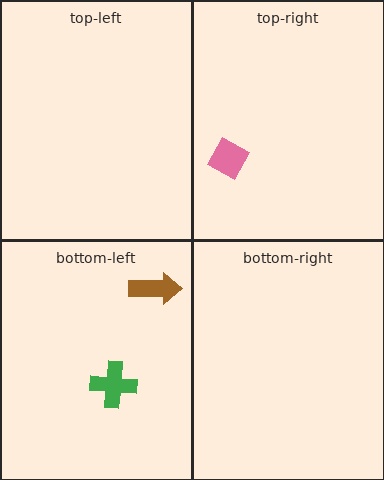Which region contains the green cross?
The bottom-left region.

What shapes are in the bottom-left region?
The green cross, the brown arrow.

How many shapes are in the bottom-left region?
2.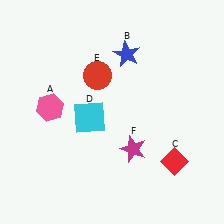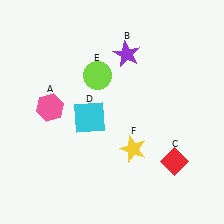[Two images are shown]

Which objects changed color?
B changed from blue to purple. E changed from red to lime. F changed from magenta to yellow.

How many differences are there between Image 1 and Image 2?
There are 3 differences between the two images.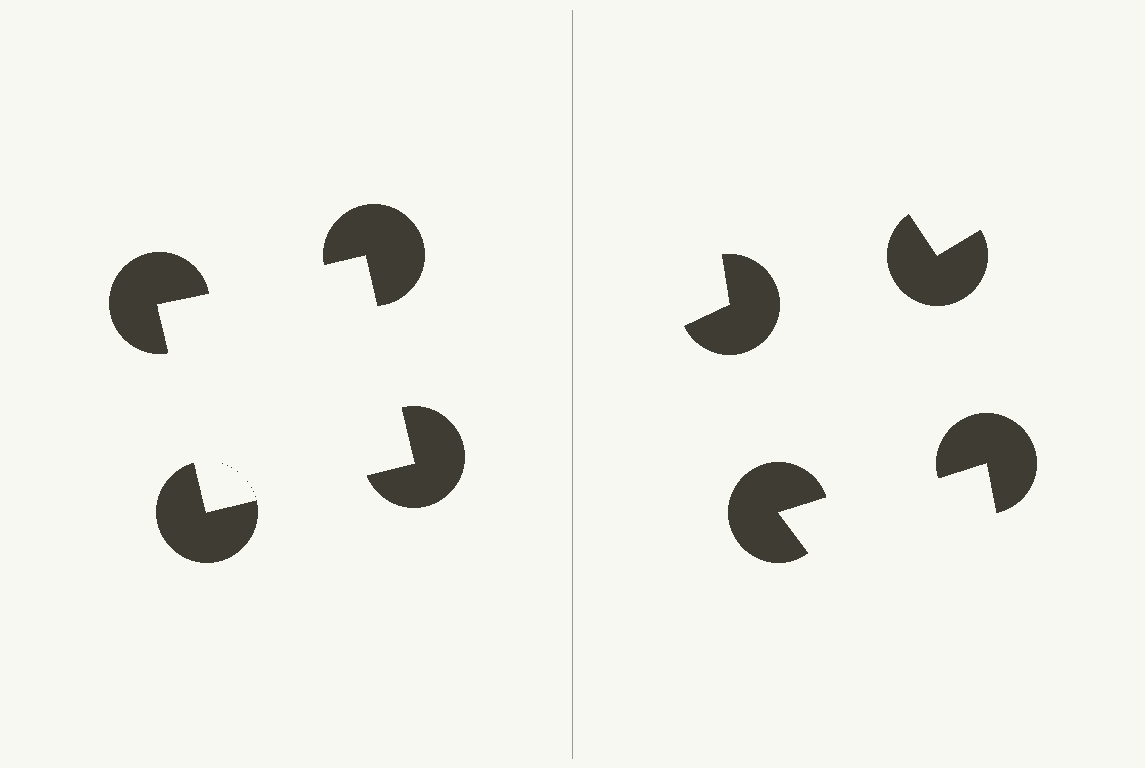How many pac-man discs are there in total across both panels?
8 — 4 on each side.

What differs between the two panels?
The pac-man discs are positioned identically on both sides; only the wedge orientations differ. On the left they align to a square; on the right they are misaligned.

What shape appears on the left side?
An illusory square.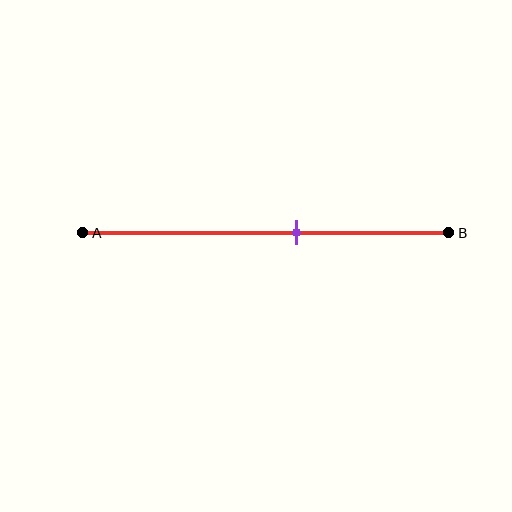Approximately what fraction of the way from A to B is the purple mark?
The purple mark is approximately 60% of the way from A to B.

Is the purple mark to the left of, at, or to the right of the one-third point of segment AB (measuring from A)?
The purple mark is to the right of the one-third point of segment AB.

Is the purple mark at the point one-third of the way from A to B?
No, the mark is at about 60% from A, not at the 33% one-third point.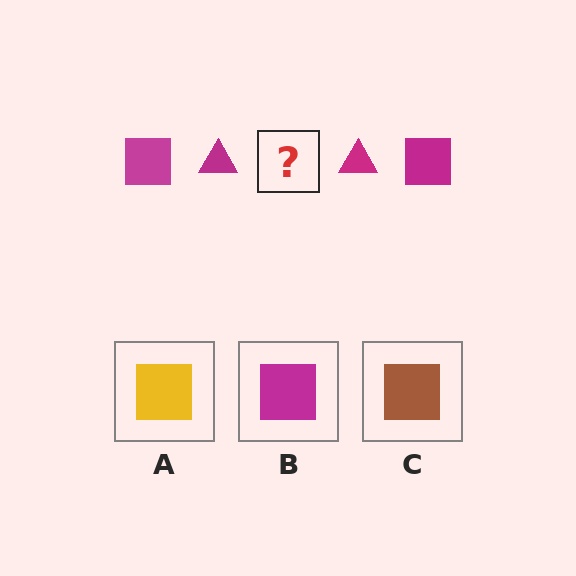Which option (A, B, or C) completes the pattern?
B.